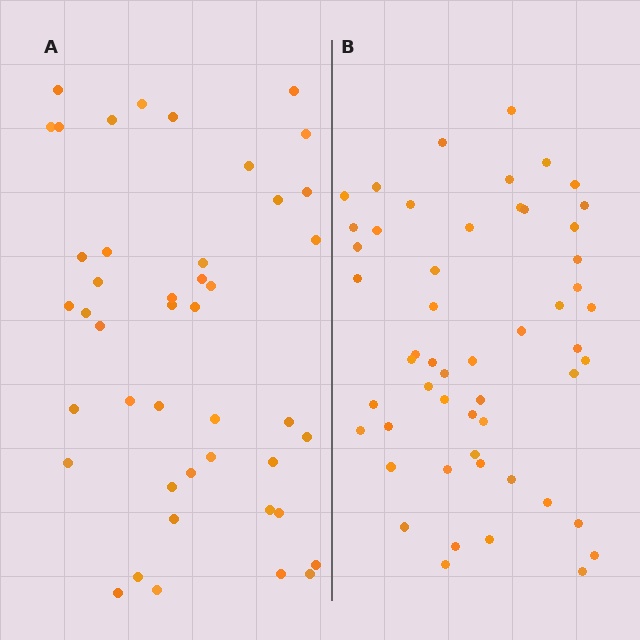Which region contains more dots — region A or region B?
Region B (the right region) has more dots.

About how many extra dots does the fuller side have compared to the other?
Region B has roughly 8 or so more dots than region A.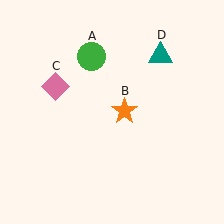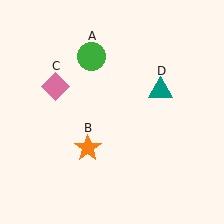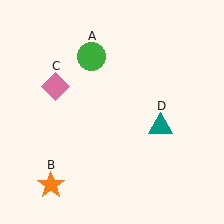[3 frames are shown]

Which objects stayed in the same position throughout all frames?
Green circle (object A) and pink diamond (object C) remained stationary.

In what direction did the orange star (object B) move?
The orange star (object B) moved down and to the left.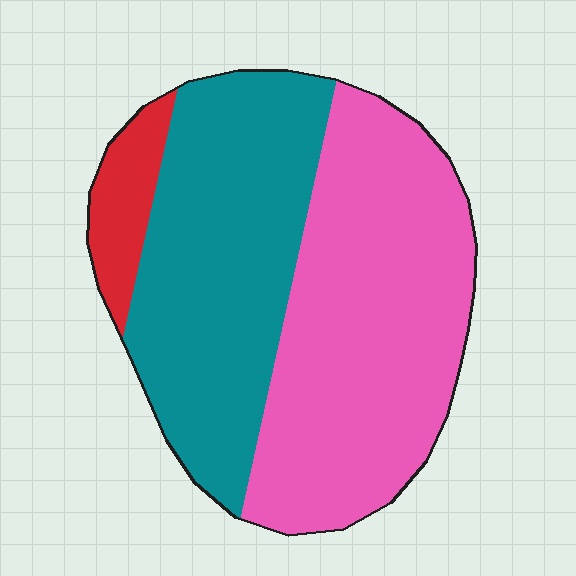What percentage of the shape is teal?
Teal takes up about two fifths (2/5) of the shape.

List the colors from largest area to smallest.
From largest to smallest: pink, teal, red.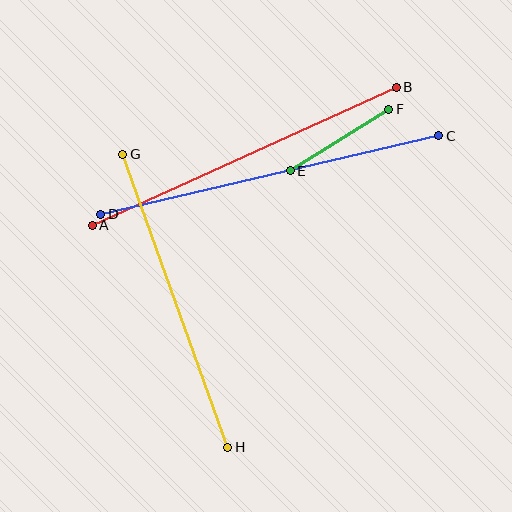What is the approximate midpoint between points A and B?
The midpoint is at approximately (244, 156) pixels.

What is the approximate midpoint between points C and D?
The midpoint is at approximately (270, 175) pixels.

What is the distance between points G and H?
The distance is approximately 311 pixels.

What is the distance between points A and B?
The distance is approximately 334 pixels.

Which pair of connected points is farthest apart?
Points C and D are farthest apart.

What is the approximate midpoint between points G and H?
The midpoint is at approximately (175, 301) pixels.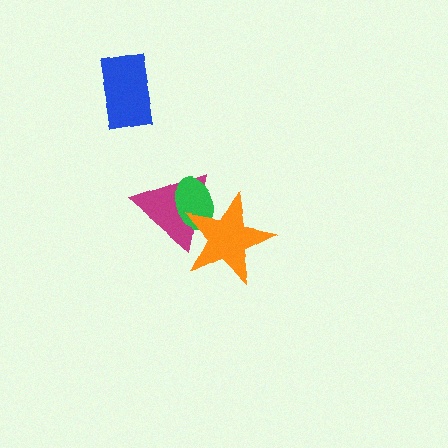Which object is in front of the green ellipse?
The orange star is in front of the green ellipse.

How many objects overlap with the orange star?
2 objects overlap with the orange star.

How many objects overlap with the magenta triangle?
2 objects overlap with the magenta triangle.